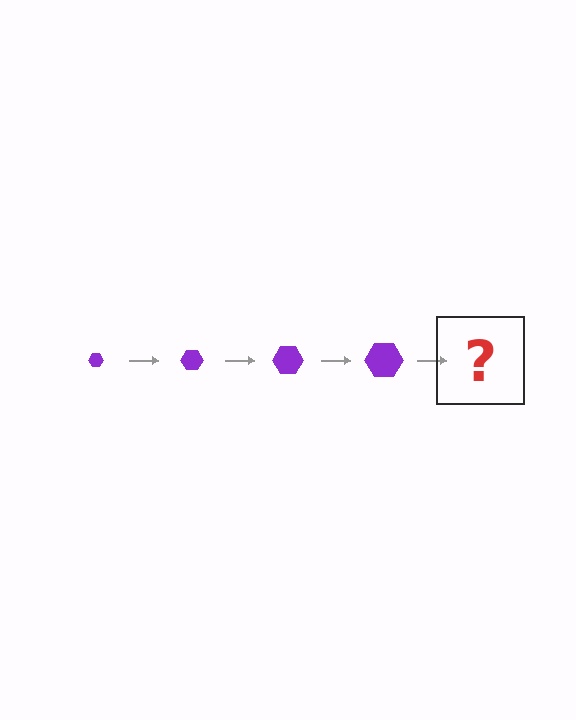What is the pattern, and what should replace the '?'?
The pattern is that the hexagon gets progressively larger each step. The '?' should be a purple hexagon, larger than the previous one.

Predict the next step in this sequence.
The next step is a purple hexagon, larger than the previous one.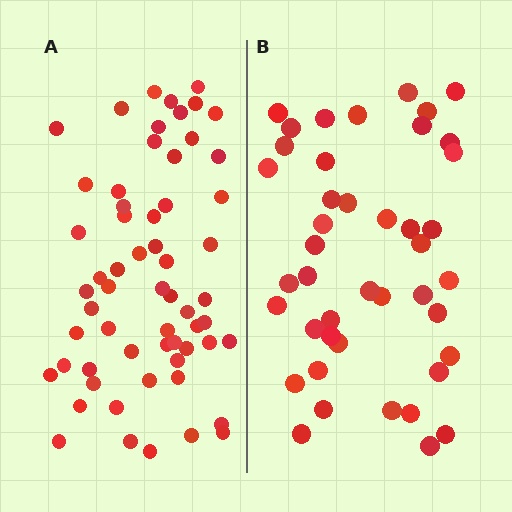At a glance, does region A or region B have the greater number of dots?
Region A (the left region) has more dots.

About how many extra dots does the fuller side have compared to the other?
Region A has approximately 15 more dots than region B.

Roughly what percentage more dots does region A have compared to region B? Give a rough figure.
About 40% more.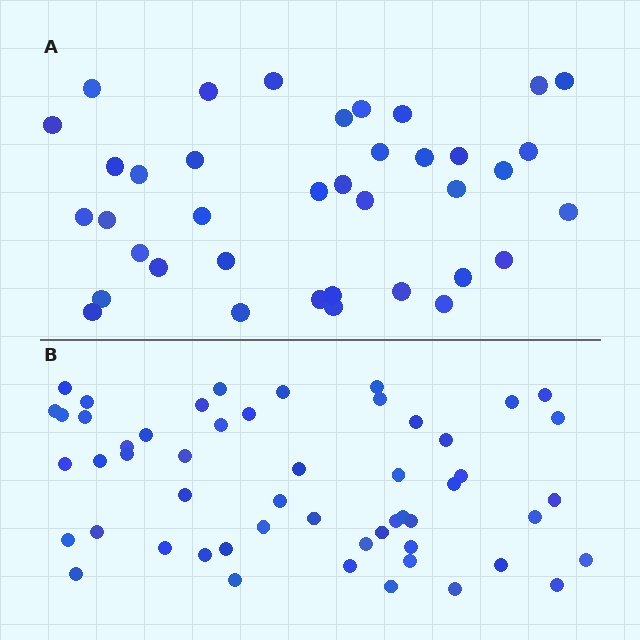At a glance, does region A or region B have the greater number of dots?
Region B (the bottom region) has more dots.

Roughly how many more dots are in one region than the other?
Region B has approximately 15 more dots than region A.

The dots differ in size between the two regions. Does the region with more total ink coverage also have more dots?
No. Region A has more total ink coverage because its dots are larger, but region B actually contains more individual dots. Total area can be misleading — the number of items is what matters here.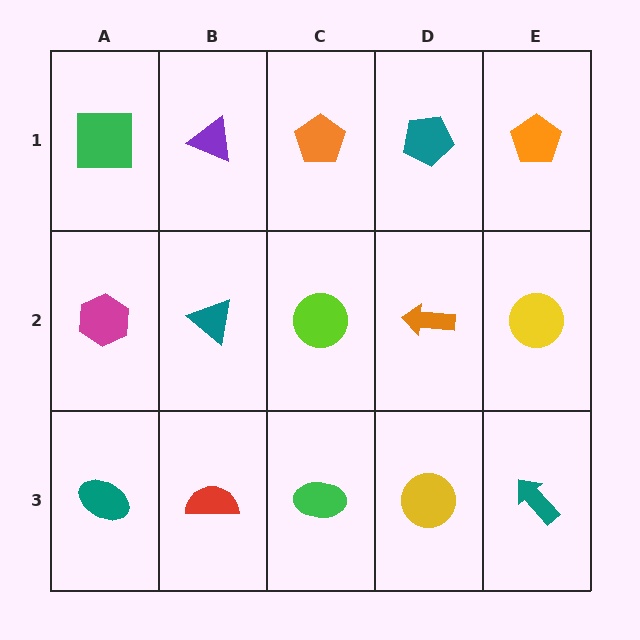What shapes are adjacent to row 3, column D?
An orange arrow (row 2, column D), a green ellipse (row 3, column C), a teal arrow (row 3, column E).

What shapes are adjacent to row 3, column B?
A teal triangle (row 2, column B), a teal ellipse (row 3, column A), a green ellipse (row 3, column C).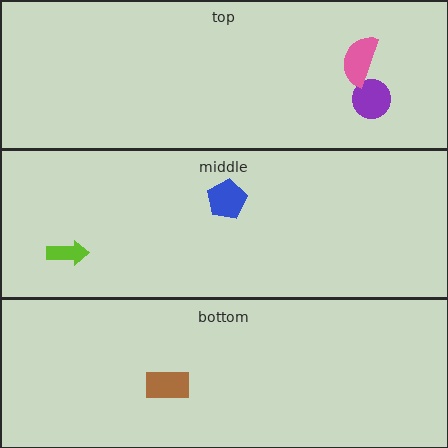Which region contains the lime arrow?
The middle region.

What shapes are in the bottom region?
The brown rectangle.